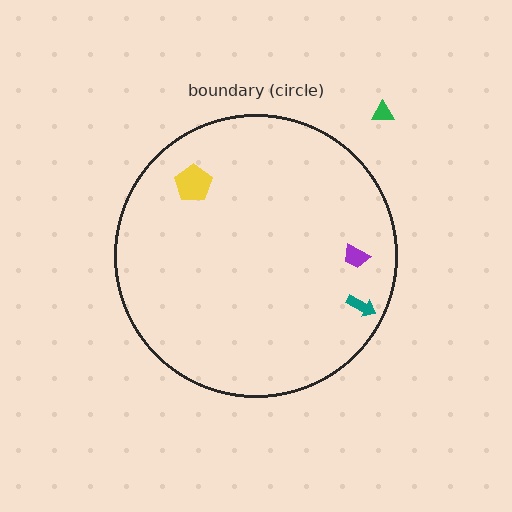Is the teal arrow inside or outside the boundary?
Inside.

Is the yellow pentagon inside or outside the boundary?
Inside.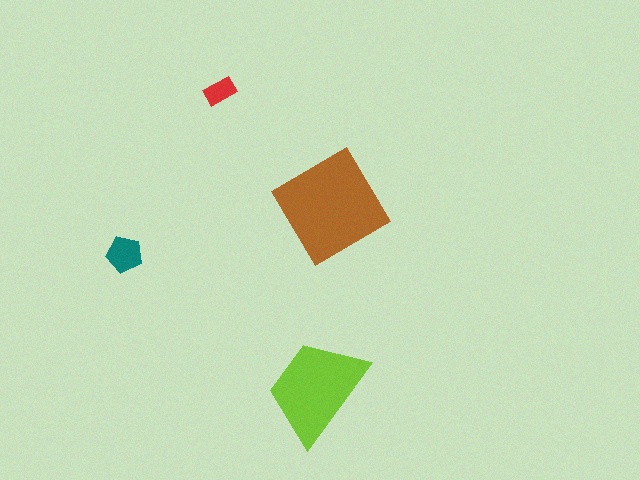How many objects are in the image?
There are 4 objects in the image.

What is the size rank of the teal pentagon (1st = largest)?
3rd.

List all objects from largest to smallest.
The brown diamond, the lime trapezoid, the teal pentagon, the red rectangle.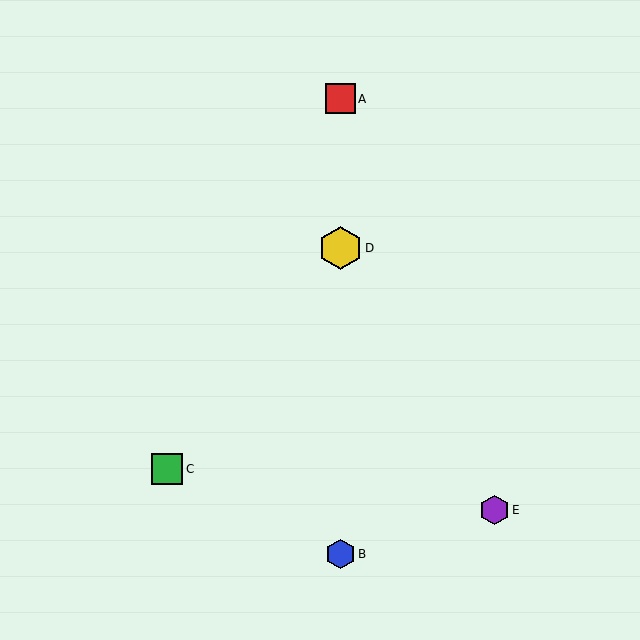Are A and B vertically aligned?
Yes, both are at x≈340.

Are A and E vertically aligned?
No, A is at x≈340 and E is at x≈494.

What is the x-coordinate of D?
Object D is at x≈340.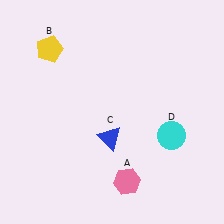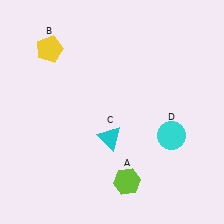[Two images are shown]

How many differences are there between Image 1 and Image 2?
There are 2 differences between the two images.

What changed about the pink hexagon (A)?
In Image 1, A is pink. In Image 2, it changed to lime.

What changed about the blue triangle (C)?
In Image 1, C is blue. In Image 2, it changed to cyan.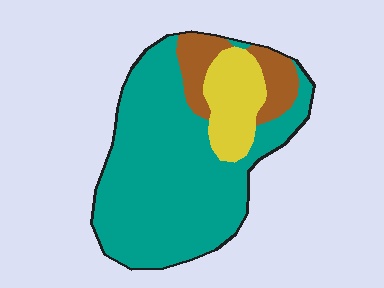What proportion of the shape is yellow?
Yellow covers 15% of the shape.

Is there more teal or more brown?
Teal.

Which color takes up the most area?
Teal, at roughly 70%.